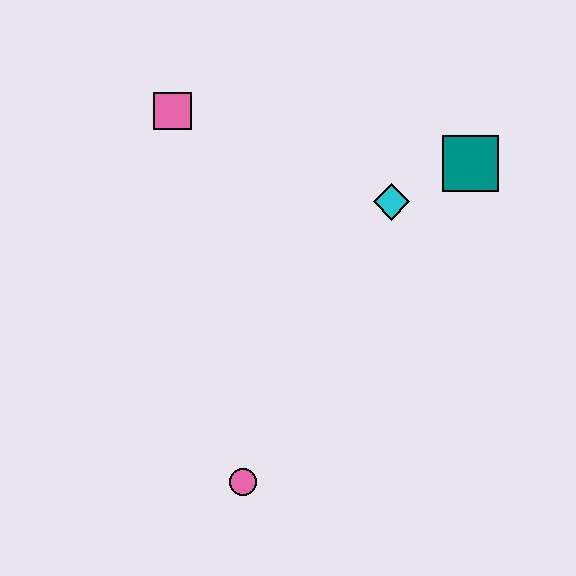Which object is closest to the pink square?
The cyan diamond is closest to the pink square.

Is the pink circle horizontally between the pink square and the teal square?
Yes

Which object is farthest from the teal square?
The pink circle is farthest from the teal square.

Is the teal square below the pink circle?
No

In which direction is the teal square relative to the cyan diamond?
The teal square is to the right of the cyan diamond.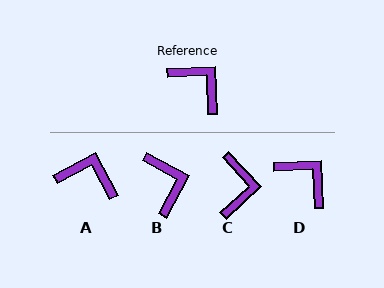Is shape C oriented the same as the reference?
No, it is off by about 50 degrees.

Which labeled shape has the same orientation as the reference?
D.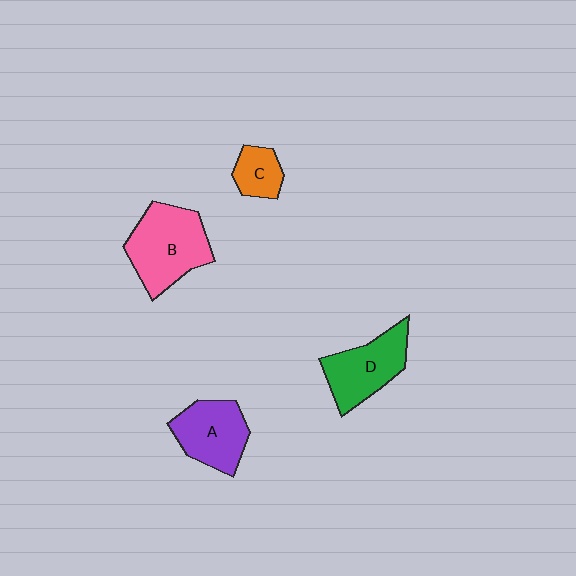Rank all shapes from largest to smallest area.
From largest to smallest: B (pink), D (green), A (purple), C (orange).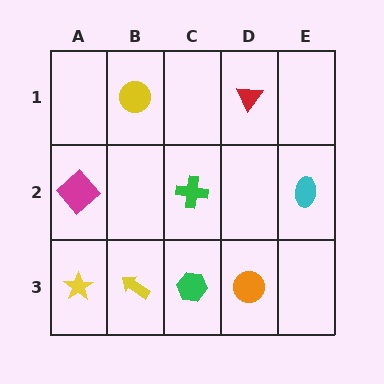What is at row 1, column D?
A red triangle.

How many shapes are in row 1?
2 shapes.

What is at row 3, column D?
An orange circle.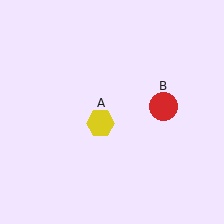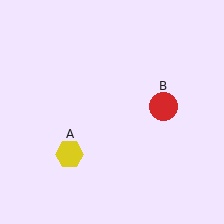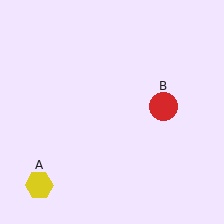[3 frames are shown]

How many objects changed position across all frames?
1 object changed position: yellow hexagon (object A).